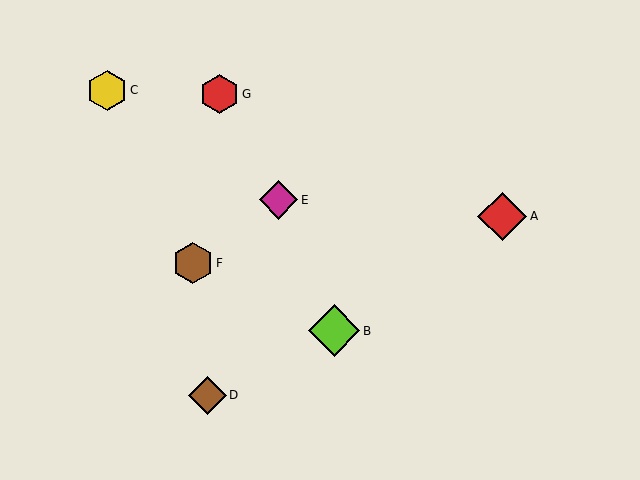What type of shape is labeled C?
Shape C is a yellow hexagon.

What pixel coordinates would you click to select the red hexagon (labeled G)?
Click at (219, 94) to select the red hexagon G.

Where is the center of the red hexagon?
The center of the red hexagon is at (219, 94).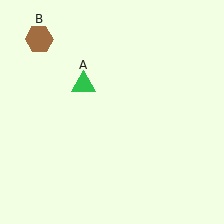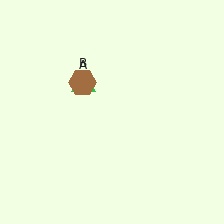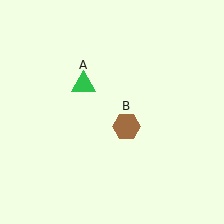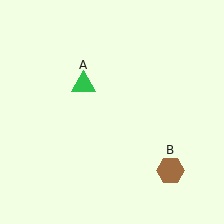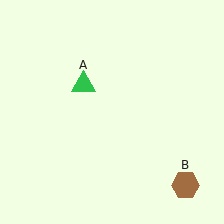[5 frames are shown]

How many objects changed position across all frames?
1 object changed position: brown hexagon (object B).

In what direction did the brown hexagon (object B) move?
The brown hexagon (object B) moved down and to the right.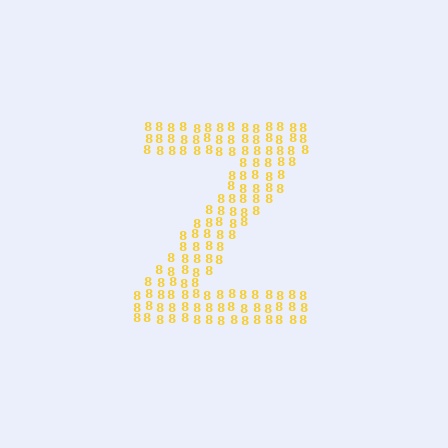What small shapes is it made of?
It is made of small digit 8's.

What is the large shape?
The large shape is the letter Z.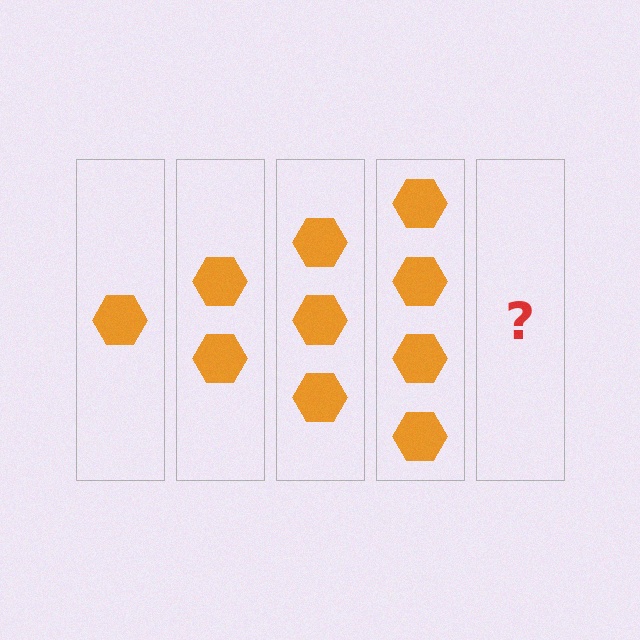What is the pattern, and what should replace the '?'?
The pattern is that each step adds one more hexagon. The '?' should be 5 hexagons.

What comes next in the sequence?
The next element should be 5 hexagons.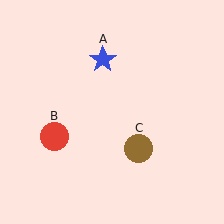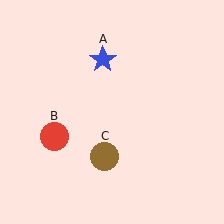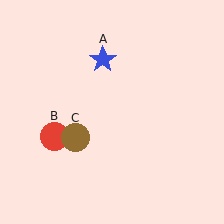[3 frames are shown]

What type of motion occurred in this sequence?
The brown circle (object C) rotated clockwise around the center of the scene.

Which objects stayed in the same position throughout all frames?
Blue star (object A) and red circle (object B) remained stationary.